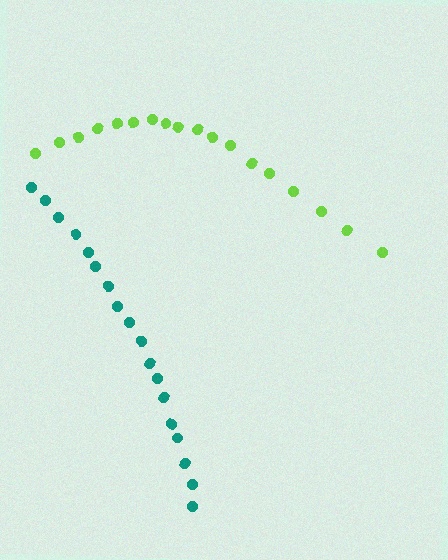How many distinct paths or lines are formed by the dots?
There are 2 distinct paths.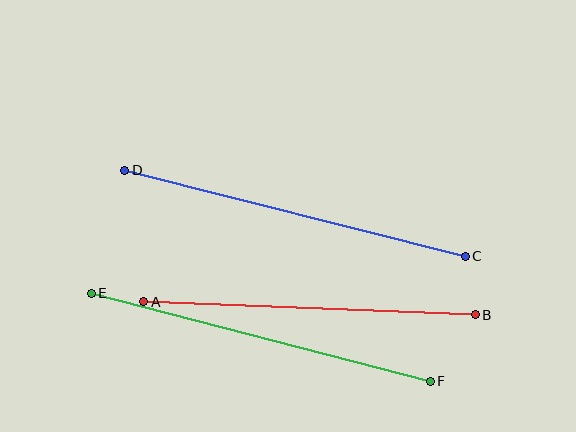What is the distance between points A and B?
The distance is approximately 332 pixels.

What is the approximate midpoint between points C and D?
The midpoint is at approximately (295, 213) pixels.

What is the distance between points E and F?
The distance is approximately 350 pixels.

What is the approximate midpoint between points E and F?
The midpoint is at approximately (261, 337) pixels.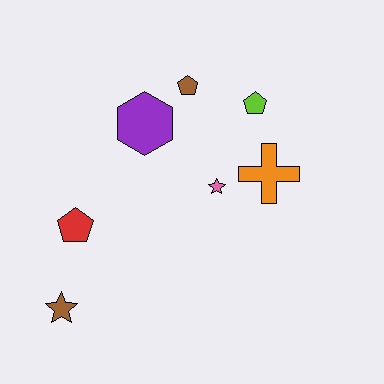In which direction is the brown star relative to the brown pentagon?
The brown star is below the brown pentagon.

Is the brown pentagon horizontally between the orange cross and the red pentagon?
Yes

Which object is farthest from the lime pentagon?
The brown star is farthest from the lime pentagon.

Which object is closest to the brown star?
The red pentagon is closest to the brown star.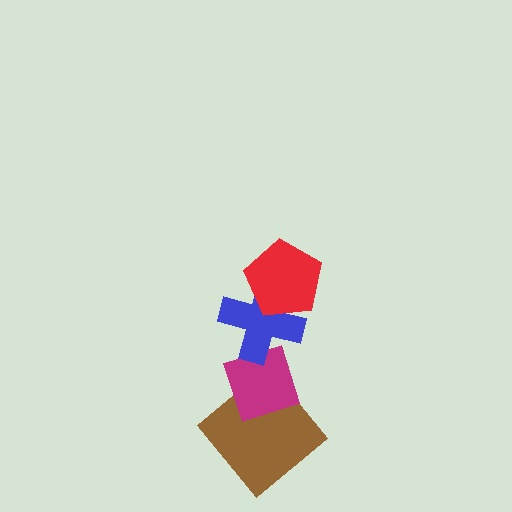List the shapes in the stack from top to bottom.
From top to bottom: the red pentagon, the blue cross, the magenta diamond, the brown diamond.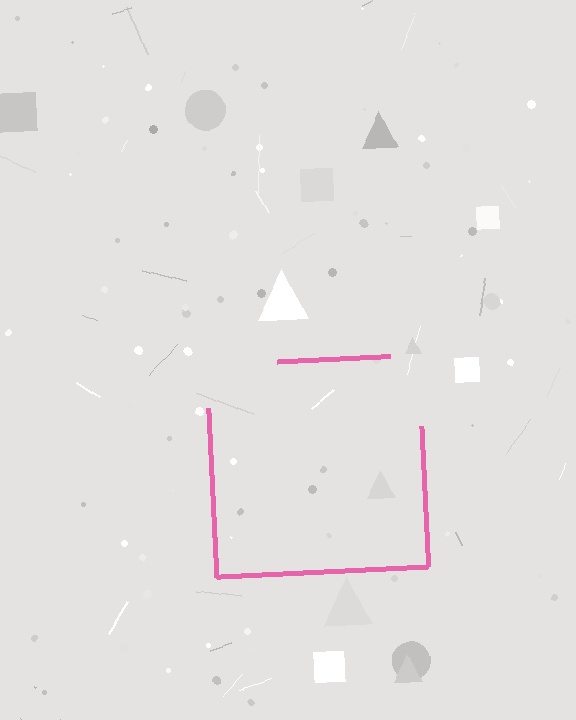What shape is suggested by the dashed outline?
The dashed outline suggests a square.